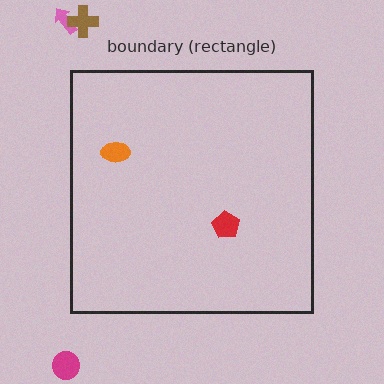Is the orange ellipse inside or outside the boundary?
Inside.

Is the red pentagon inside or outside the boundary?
Inside.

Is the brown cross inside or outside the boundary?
Outside.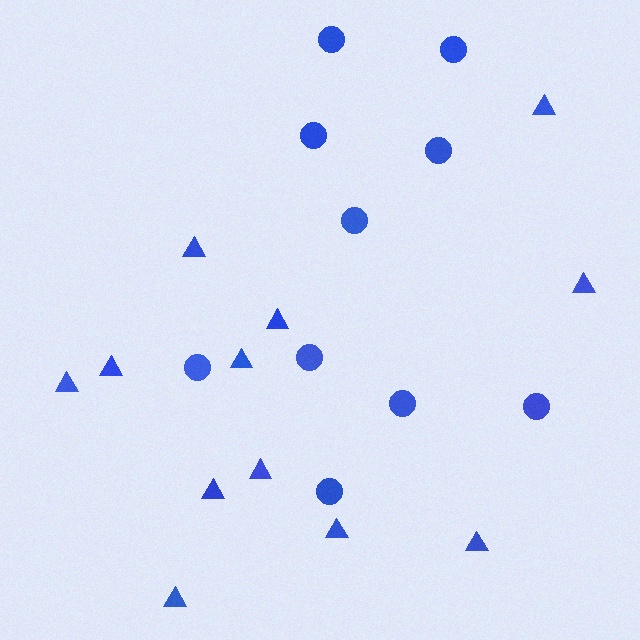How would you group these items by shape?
There are 2 groups: one group of circles (10) and one group of triangles (12).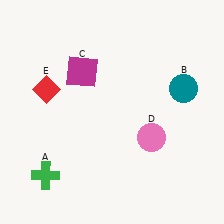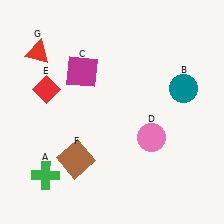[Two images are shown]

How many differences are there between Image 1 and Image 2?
There are 2 differences between the two images.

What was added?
A brown square (F), a red triangle (G) were added in Image 2.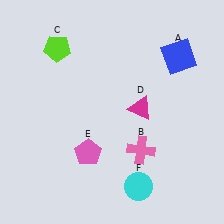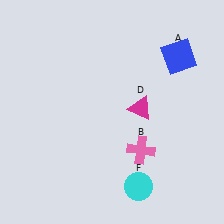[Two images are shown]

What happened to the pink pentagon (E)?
The pink pentagon (E) was removed in Image 2. It was in the bottom-left area of Image 1.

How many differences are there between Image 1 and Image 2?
There are 2 differences between the two images.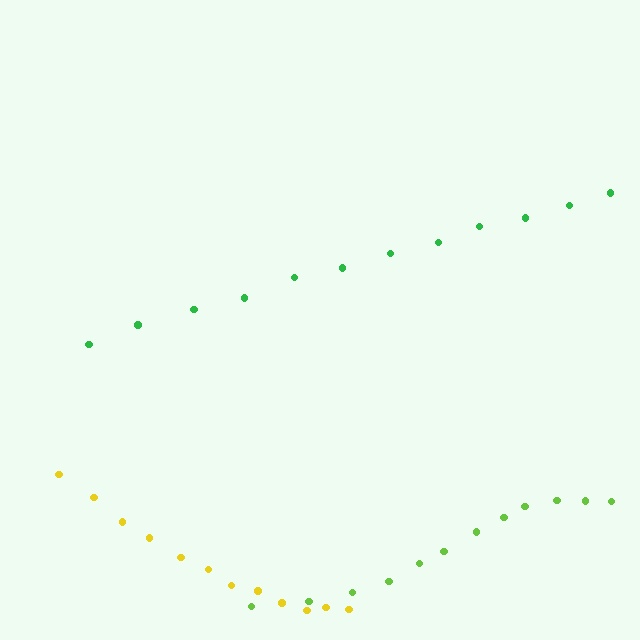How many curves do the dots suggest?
There are 3 distinct paths.